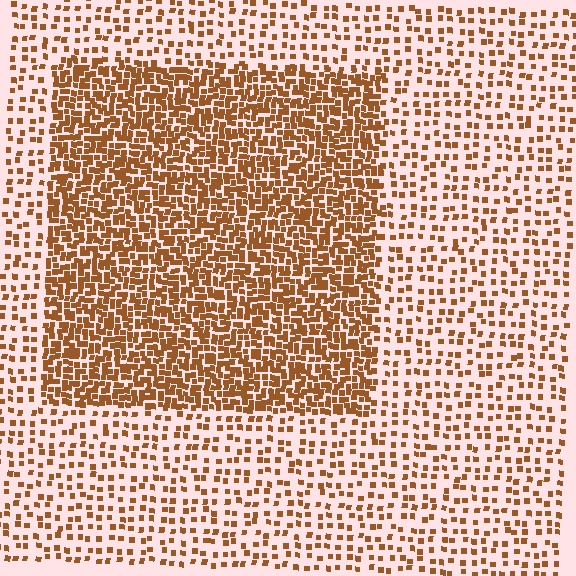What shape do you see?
I see a rectangle.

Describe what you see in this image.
The image contains small brown elements arranged at two different densities. A rectangle-shaped region is visible where the elements are more densely packed than the surrounding area.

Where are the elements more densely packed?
The elements are more densely packed inside the rectangle boundary.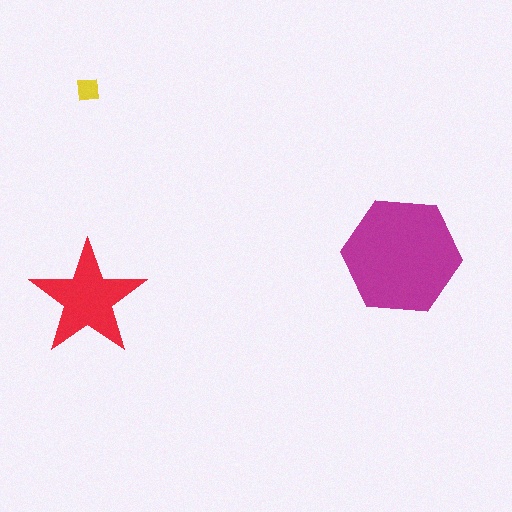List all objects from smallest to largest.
The yellow square, the red star, the magenta hexagon.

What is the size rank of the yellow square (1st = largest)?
3rd.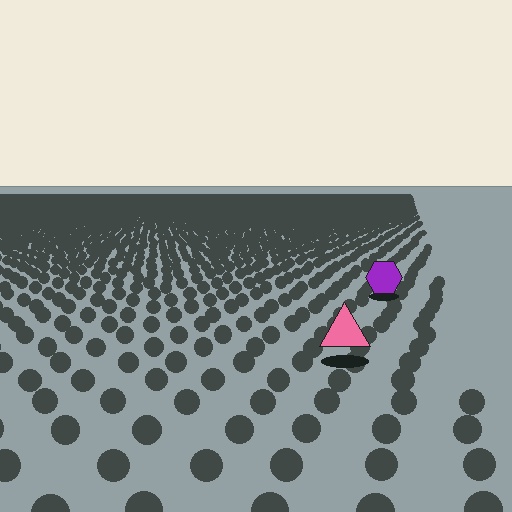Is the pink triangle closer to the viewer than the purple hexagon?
Yes. The pink triangle is closer — you can tell from the texture gradient: the ground texture is coarser near it.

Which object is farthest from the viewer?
The purple hexagon is farthest from the viewer. It appears smaller and the ground texture around it is denser.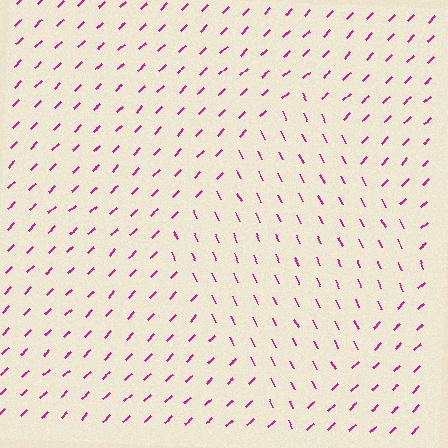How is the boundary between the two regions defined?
The boundary is defined purely by a change in line orientation (approximately 71 degrees difference). All lines are the same color and thickness.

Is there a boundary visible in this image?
Yes, there is a texture boundary formed by a change in line orientation.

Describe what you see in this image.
The image is filled with small magenta line segments. A diamond region in the image has lines oriented differently from the surrounding lines, creating a visible texture boundary.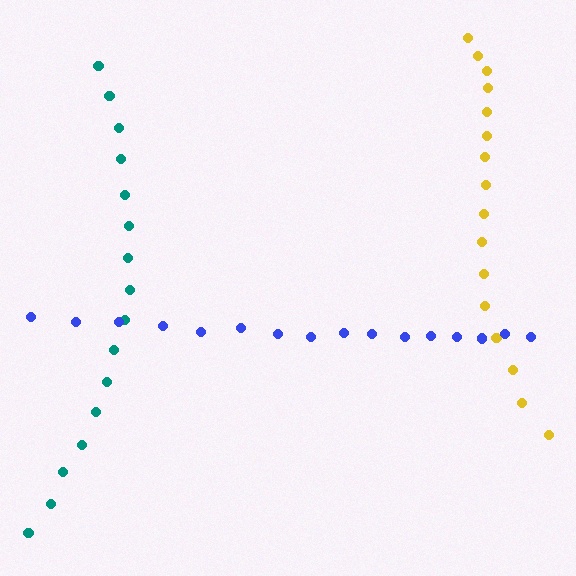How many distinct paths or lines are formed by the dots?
There are 3 distinct paths.